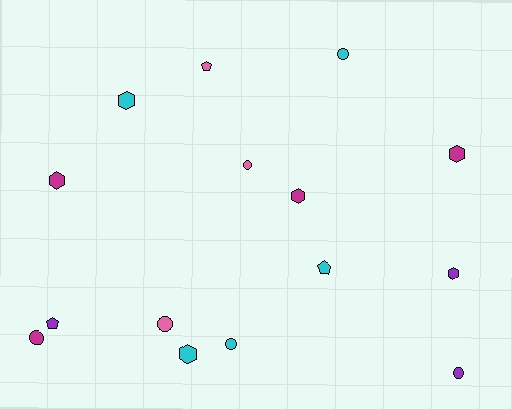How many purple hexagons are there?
There is 1 purple hexagon.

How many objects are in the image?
There are 15 objects.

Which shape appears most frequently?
Hexagon, with 6 objects.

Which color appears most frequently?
Cyan, with 5 objects.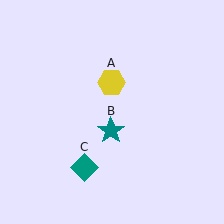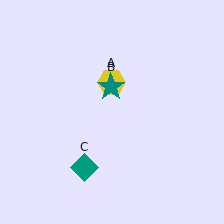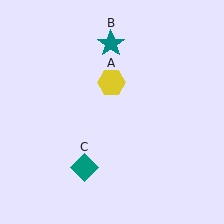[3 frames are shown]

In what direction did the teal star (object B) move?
The teal star (object B) moved up.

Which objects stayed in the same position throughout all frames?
Yellow hexagon (object A) and teal diamond (object C) remained stationary.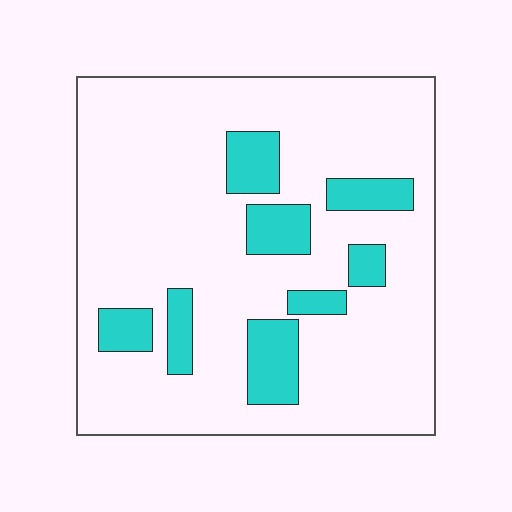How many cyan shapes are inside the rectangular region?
8.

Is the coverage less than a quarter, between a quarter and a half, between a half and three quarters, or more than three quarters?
Less than a quarter.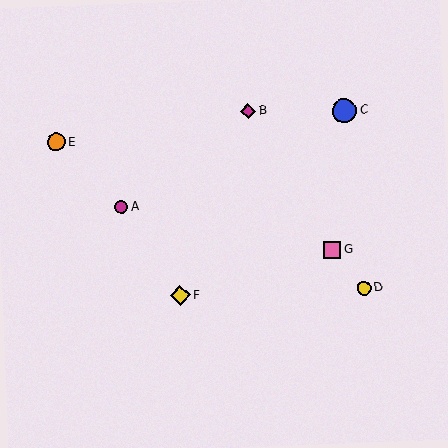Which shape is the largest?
The blue circle (labeled C) is the largest.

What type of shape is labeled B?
Shape B is a magenta diamond.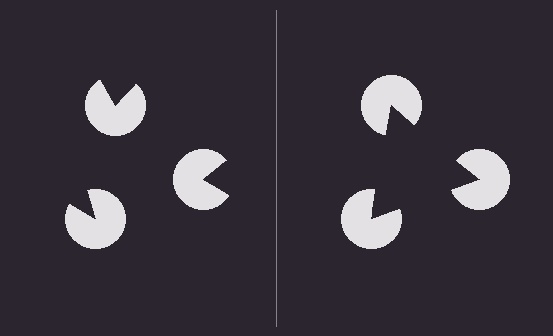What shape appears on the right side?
An illusory triangle.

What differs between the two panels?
The pac-man discs are positioned identically on both sides; only the wedge orientations differ. On the right they align to a triangle; on the left they are misaligned.